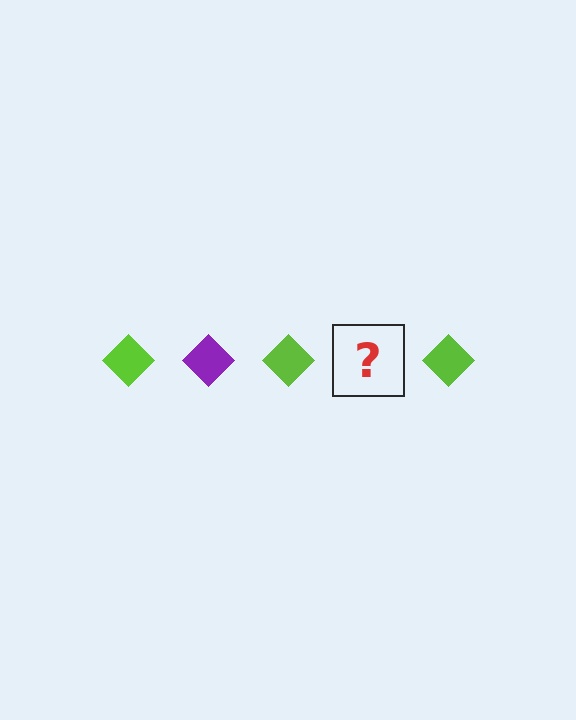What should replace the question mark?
The question mark should be replaced with a purple diamond.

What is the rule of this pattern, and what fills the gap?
The rule is that the pattern cycles through lime, purple diamonds. The gap should be filled with a purple diamond.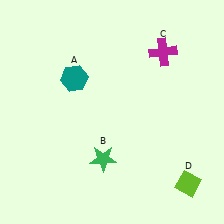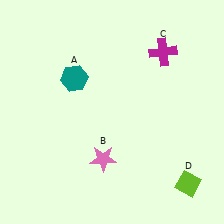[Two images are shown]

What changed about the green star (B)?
In Image 1, B is green. In Image 2, it changed to pink.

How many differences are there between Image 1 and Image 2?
There is 1 difference between the two images.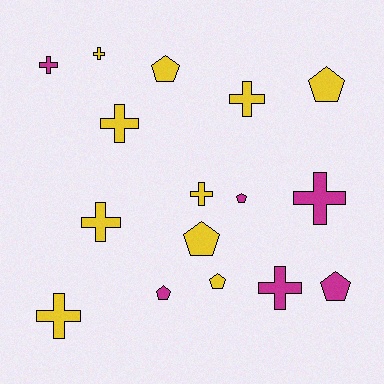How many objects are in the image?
There are 16 objects.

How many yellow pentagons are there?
There are 4 yellow pentagons.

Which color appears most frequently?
Yellow, with 10 objects.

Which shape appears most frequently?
Cross, with 9 objects.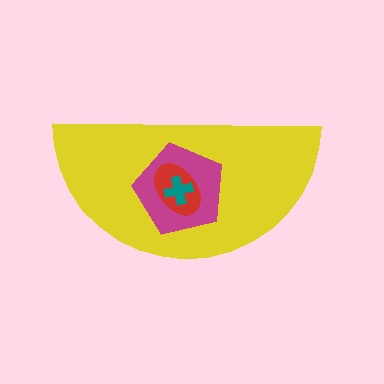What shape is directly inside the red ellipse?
The teal cross.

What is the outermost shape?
The yellow semicircle.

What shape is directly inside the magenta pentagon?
The red ellipse.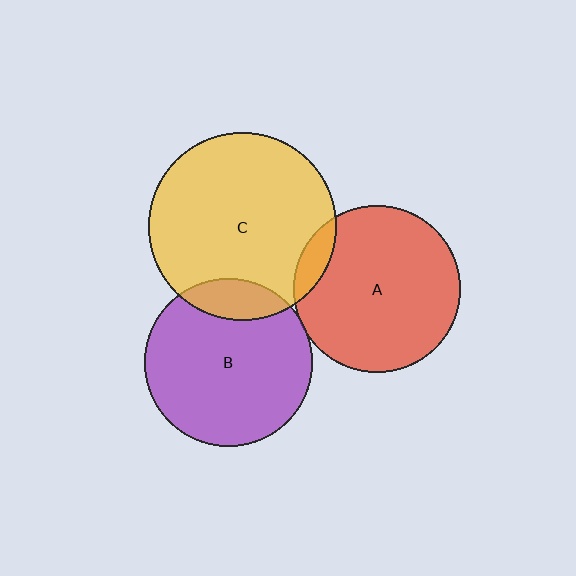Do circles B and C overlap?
Yes.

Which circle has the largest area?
Circle C (yellow).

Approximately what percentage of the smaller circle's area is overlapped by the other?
Approximately 15%.